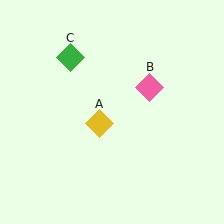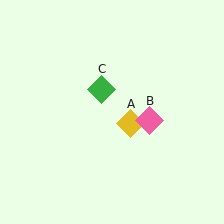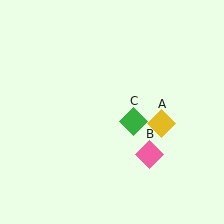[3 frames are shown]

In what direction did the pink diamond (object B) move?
The pink diamond (object B) moved down.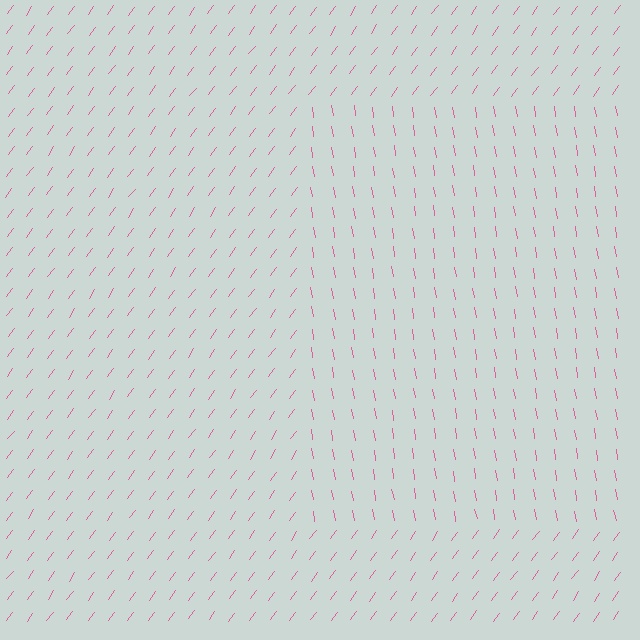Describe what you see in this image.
The image is filled with small pink line segments. A rectangle region in the image has lines oriented differently from the surrounding lines, creating a visible texture boundary.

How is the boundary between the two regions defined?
The boundary is defined purely by a change in line orientation (approximately 45 degrees difference). All lines are the same color and thickness.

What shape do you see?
I see a rectangle.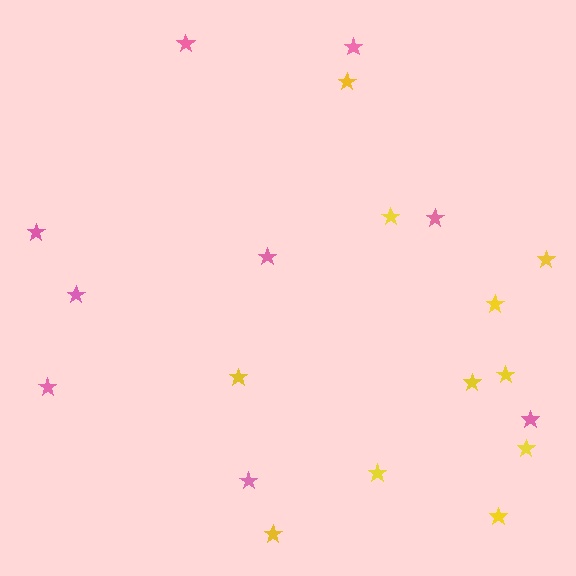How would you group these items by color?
There are 2 groups: one group of pink stars (9) and one group of yellow stars (11).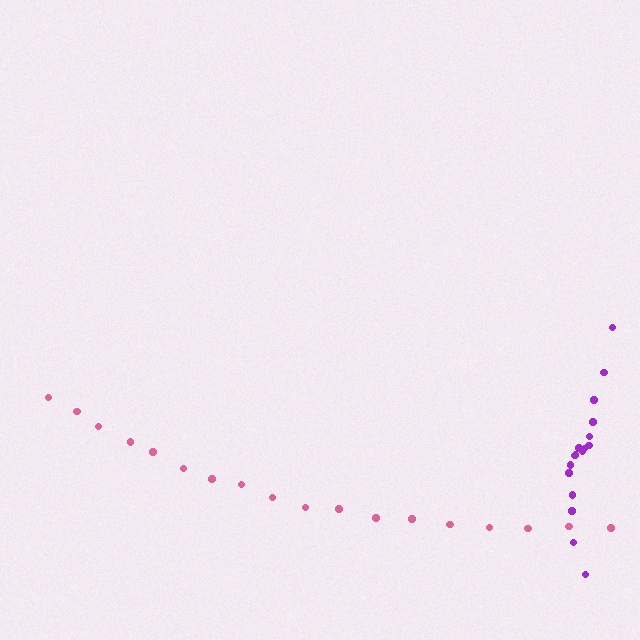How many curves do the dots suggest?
There are 2 distinct paths.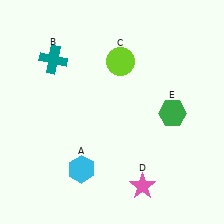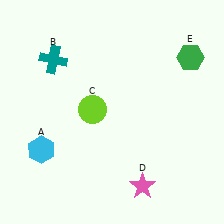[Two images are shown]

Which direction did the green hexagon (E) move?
The green hexagon (E) moved up.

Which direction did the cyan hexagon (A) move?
The cyan hexagon (A) moved left.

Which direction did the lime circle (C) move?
The lime circle (C) moved down.